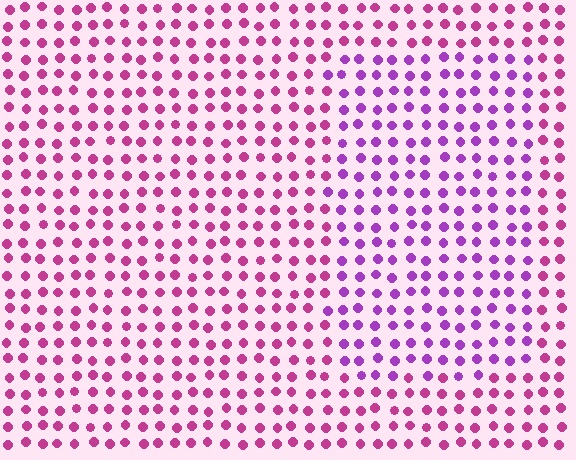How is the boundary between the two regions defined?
The boundary is defined purely by a slight shift in hue (about 35 degrees). Spacing, size, and orientation are identical on both sides.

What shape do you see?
I see a rectangle.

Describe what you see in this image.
The image is filled with small magenta elements in a uniform arrangement. A rectangle-shaped region is visible where the elements are tinted to a slightly different hue, forming a subtle color boundary.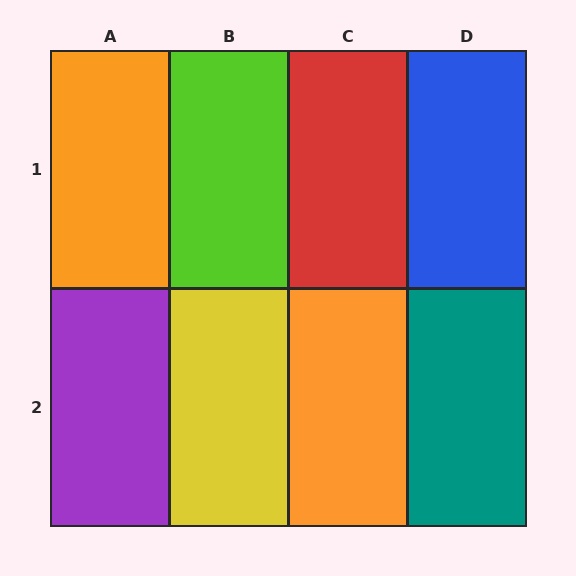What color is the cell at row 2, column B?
Yellow.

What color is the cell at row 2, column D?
Teal.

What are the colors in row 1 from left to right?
Orange, lime, red, blue.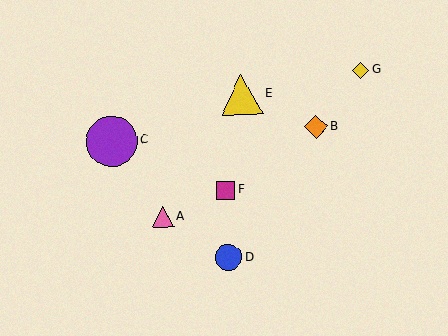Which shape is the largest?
The purple circle (labeled C) is the largest.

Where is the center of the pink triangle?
The center of the pink triangle is at (163, 217).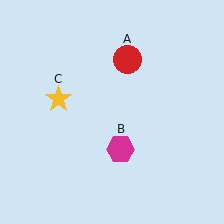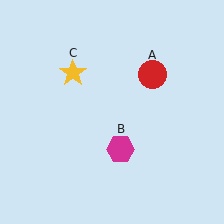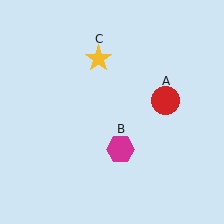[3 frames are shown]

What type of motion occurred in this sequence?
The red circle (object A), yellow star (object C) rotated clockwise around the center of the scene.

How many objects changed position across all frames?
2 objects changed position: red circle (object A), yellow star (object C).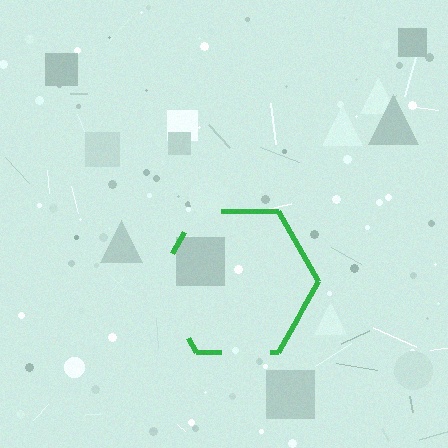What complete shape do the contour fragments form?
The contour fragments form a hexagon.